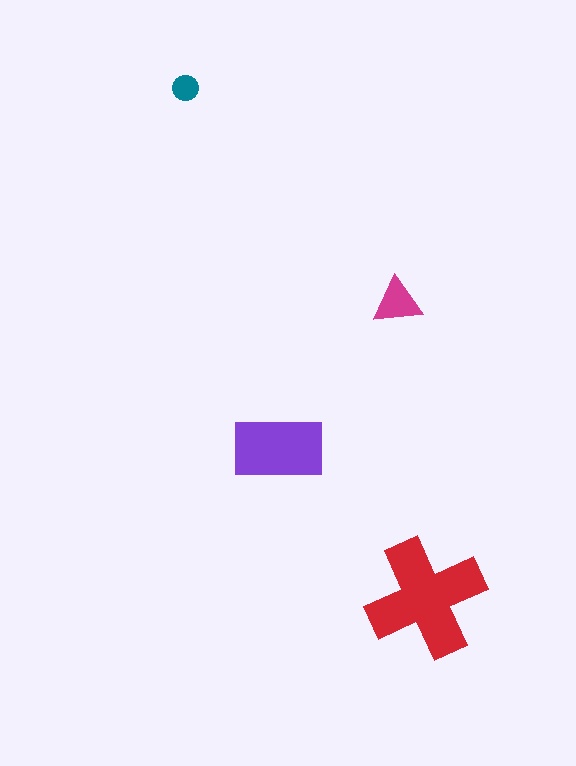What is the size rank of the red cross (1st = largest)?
1st.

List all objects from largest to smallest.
The red cross, the purple rectangle, the magenta triangle, the teal circle.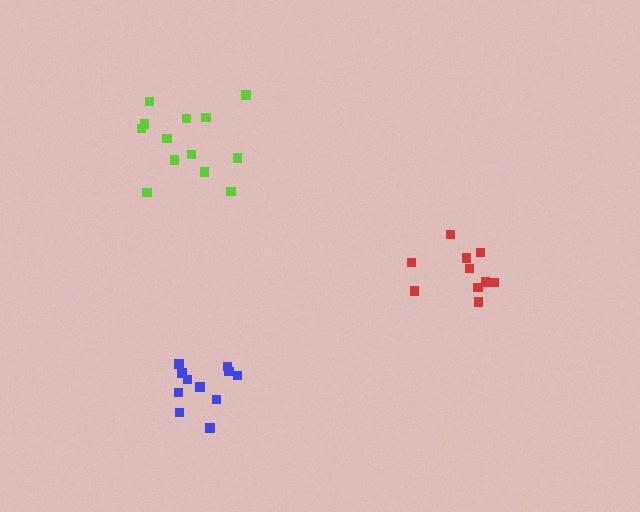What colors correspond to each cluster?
The clusters are colored: red, blue, lime.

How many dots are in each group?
Group 1: 10 dots, Group 2: 11 dots, Group 3: 13 dots (34 total).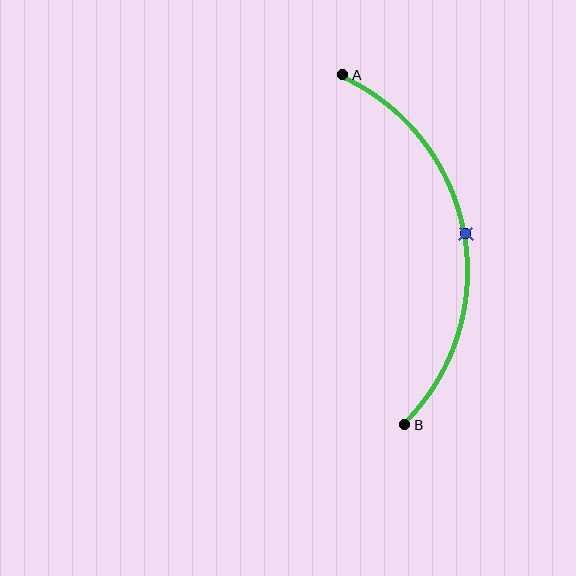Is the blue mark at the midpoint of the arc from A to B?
Yes. The blue mark lies on the arc at equal arc-length from both A and B — it is the arc midpoint.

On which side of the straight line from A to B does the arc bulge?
The arc bulges to the right of the straight line connecting A and B.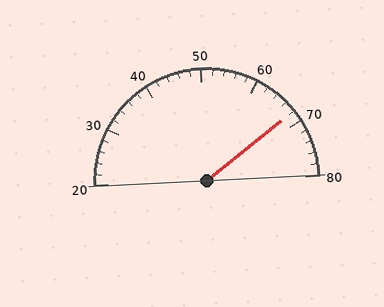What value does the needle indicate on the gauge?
The needle indicates approximately 68.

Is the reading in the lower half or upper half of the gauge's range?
The reading is in the upper half of the range (20 to 80).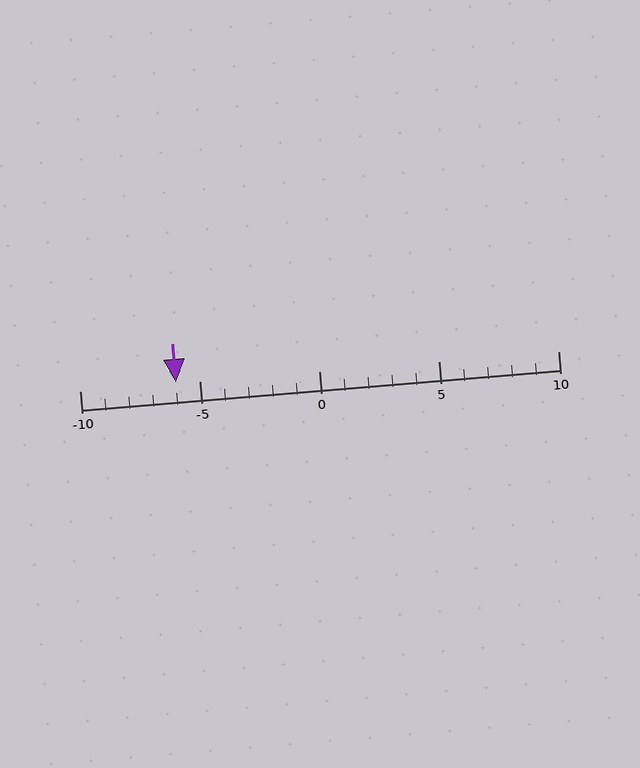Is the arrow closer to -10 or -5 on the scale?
The arrow is closer to -5.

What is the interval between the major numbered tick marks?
The major tick marks are spaced 5 units apart.